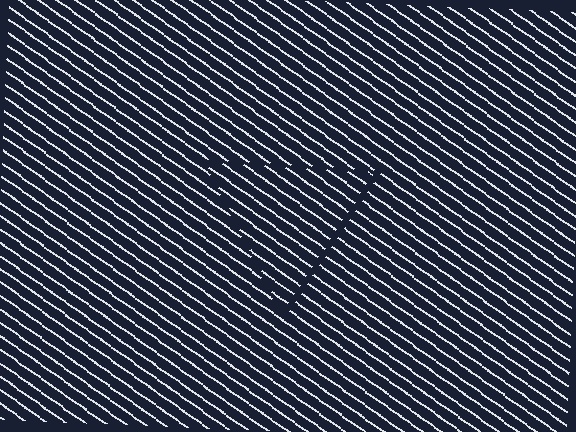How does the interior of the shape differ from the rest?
The interior of the shape contains the same grating, shifted by half a period — the contour is defined by the phase discontinuity where line-ends from the inner and outer gratings abut.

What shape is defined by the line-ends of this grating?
An illusory triangle. The interior of the shape contains the same grating, shifted by half a period — the contour is defined by the phase discontinuity where line-ends from the inner and outer gratings abut.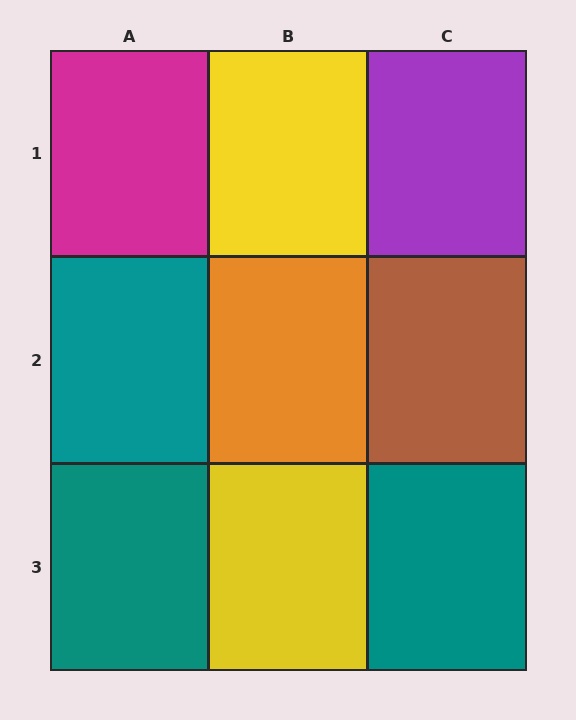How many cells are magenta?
1 cell is magenta.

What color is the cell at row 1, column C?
Purple.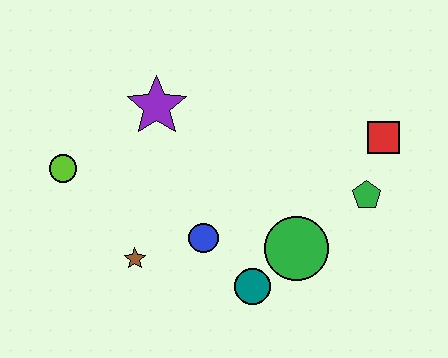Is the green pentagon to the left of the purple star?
No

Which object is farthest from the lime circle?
The red square is farthest from the lime circle.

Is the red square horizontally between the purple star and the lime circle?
No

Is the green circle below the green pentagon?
Yes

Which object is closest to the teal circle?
The green circle is closest to the teal circle.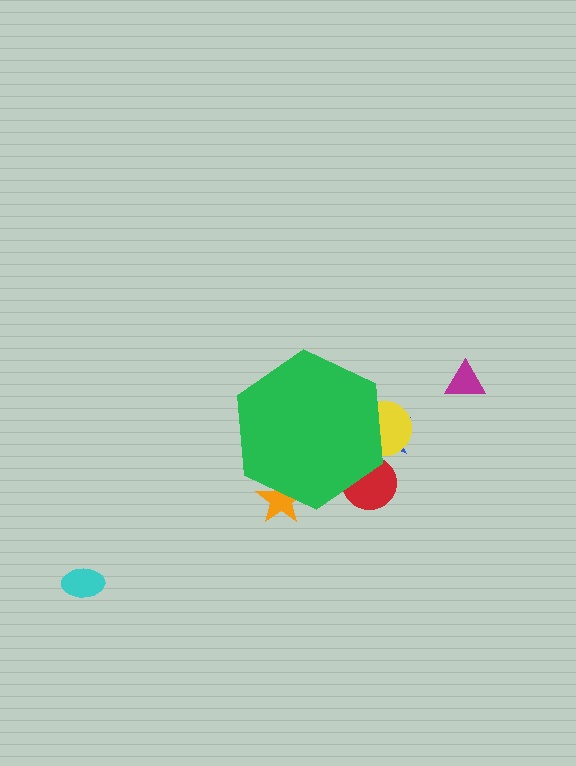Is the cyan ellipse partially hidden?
No, the cyan ellipse is fully visible.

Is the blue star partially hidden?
Yes, the blue star is partially hidden behind the green hexagon.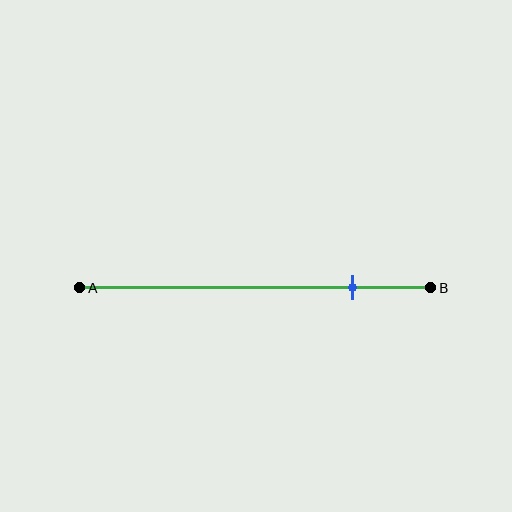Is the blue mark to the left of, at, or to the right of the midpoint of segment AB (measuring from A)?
The blue mark is to the right of the midpoint of segment AB.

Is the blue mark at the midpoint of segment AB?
No, the mark is at about 80% from A, not at the 50% midpoint.